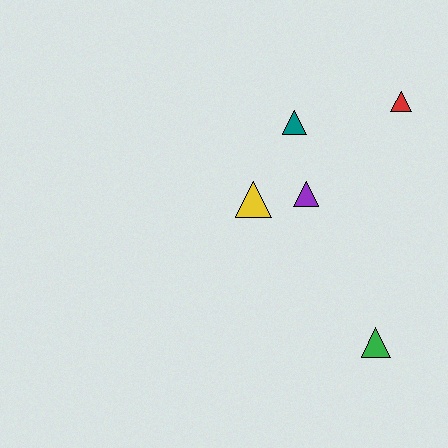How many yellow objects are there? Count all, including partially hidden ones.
There is 1 yellow object.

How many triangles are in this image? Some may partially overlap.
There are 5 triangles.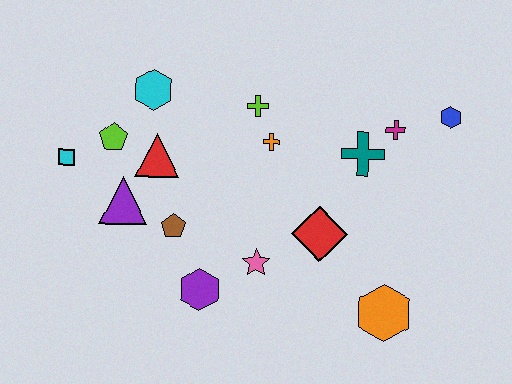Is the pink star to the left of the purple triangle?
No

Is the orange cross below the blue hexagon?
Yes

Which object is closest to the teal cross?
The magenta cross is closest to the teal cross.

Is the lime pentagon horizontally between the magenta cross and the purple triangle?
No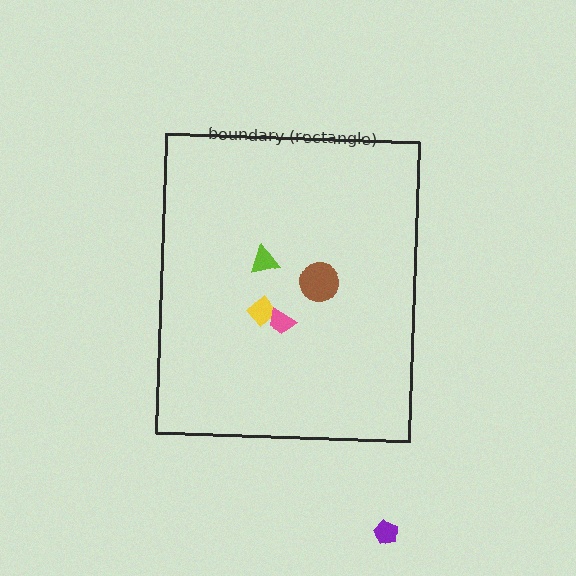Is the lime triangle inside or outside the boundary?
Inside.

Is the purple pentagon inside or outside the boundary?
Outside.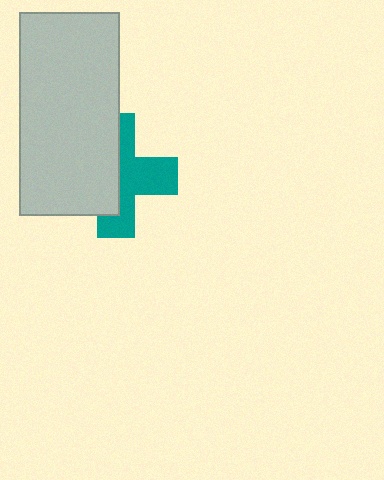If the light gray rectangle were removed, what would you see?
You would see the complete teal cross.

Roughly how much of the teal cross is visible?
About half of it is visible (roughly 51%).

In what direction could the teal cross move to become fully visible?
The teal cross could move right. That would shift it out from behind the light gray rectangle entirely.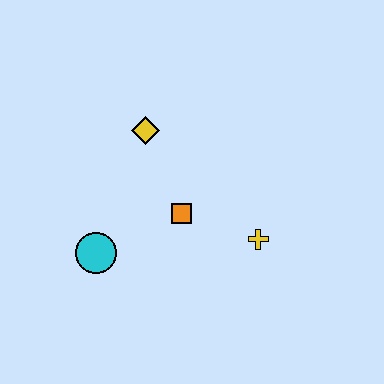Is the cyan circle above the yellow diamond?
No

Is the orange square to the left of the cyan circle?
No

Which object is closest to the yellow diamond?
The orange square is closest to the yellow diamond.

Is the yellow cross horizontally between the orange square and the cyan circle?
No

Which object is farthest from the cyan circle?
The yellow cross is farthest from the cyan circle.